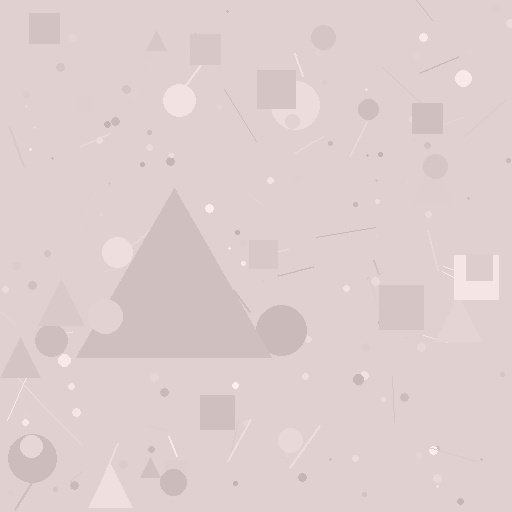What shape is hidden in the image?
A triangle is hidden in the image.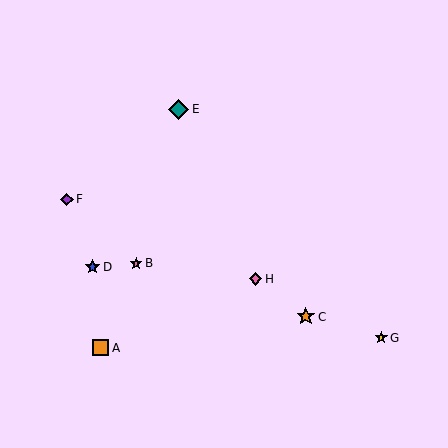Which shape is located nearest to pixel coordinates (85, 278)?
The blue star (labeled D) at (93, 267) is nearest to that location.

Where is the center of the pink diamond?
The center of the pink diamond is at (256, 279).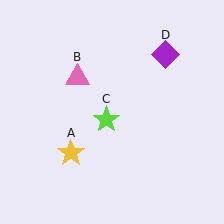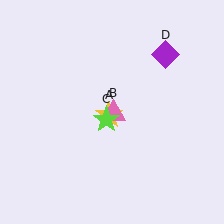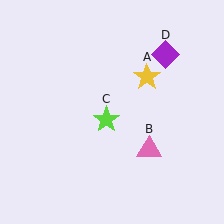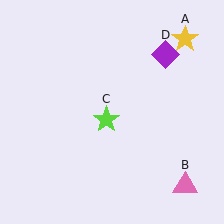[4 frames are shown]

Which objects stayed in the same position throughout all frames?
Lime star (object C) and purple diamond (object D) remained stationary.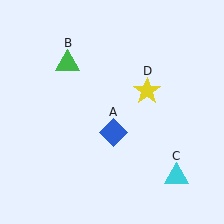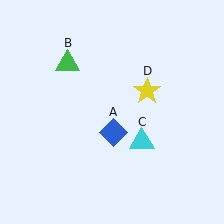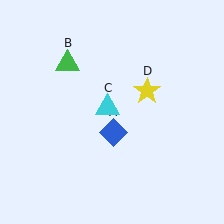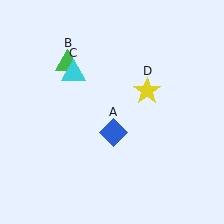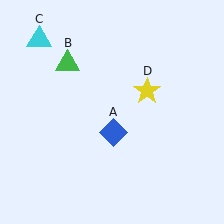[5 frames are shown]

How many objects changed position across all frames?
1 object changed position: cyan triangle (object C).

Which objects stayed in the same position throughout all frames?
Blue diamond (object A) and green triangle (object B) and yellow star (object D) remained stationary.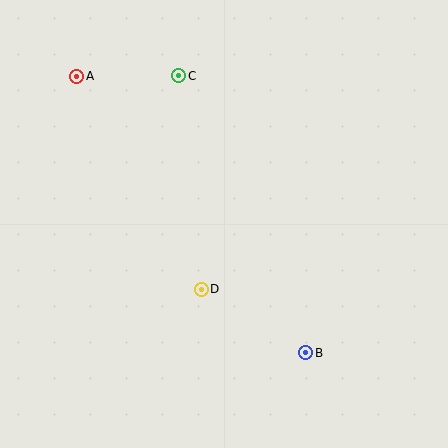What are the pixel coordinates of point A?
Point A is at (77, 76).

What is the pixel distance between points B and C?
The distance between B and C is 305 pixels.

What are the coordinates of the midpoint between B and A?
The midpoint between B and A is at (191, 215).